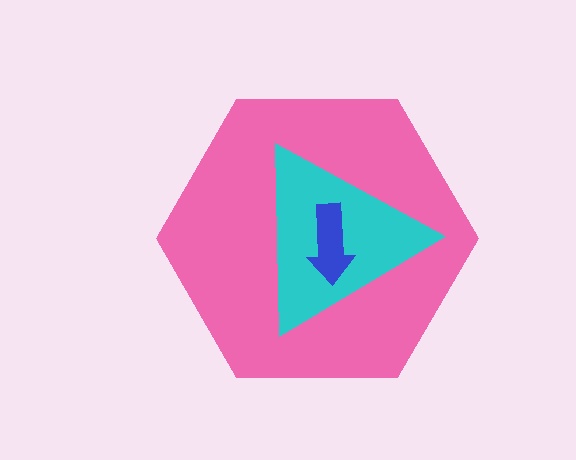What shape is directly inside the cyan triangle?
The blue arrow.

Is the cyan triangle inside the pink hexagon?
Yes.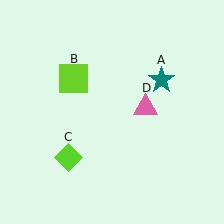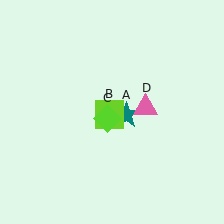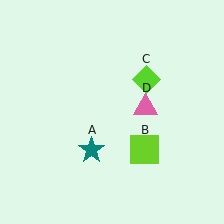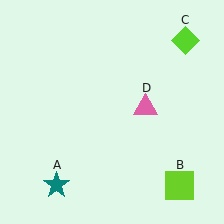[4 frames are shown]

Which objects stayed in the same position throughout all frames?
Pink triangle (object D) remained stationary.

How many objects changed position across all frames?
3 objects changed position: teal star (object A), lime square (object B), lime diamond (object C).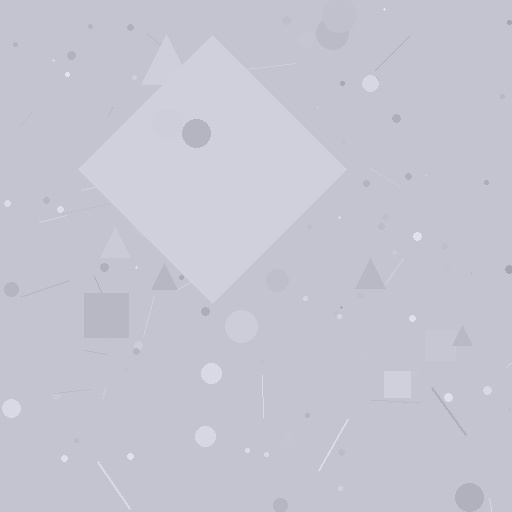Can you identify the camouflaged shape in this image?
The camouflaged shape is a diamond.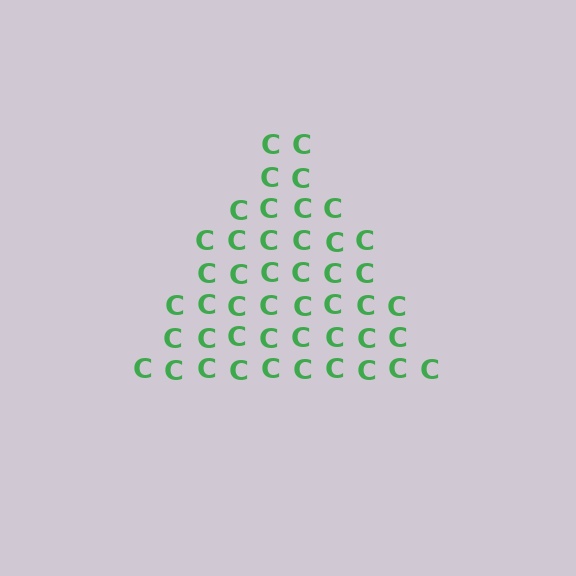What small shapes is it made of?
It is made of small letter C's.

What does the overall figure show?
The overall figure shows a triangle.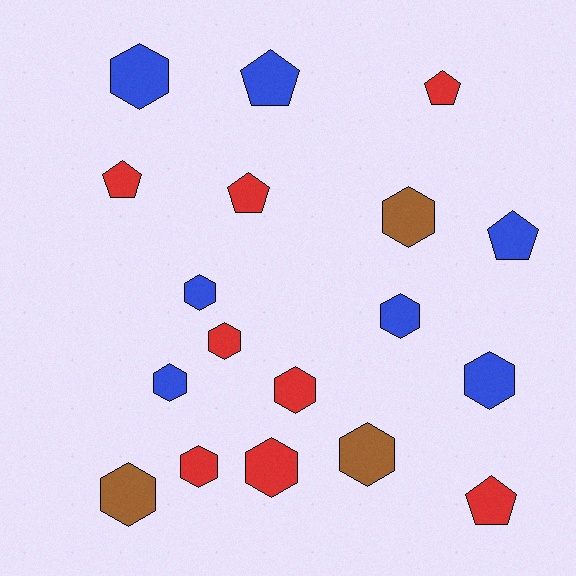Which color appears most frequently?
Red, with 8 objects.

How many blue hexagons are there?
There are 5 blue hexagons.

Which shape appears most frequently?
Hexagon, with 12 objects.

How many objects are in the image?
There are 18 objects.